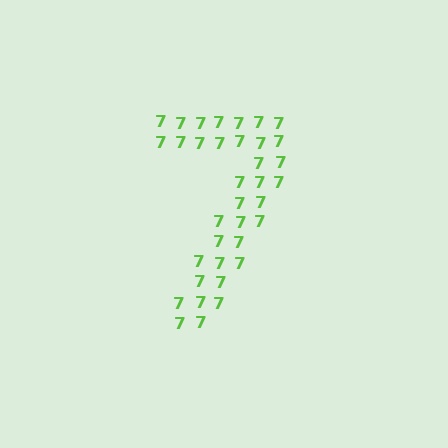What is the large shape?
The large shape is the digit 7.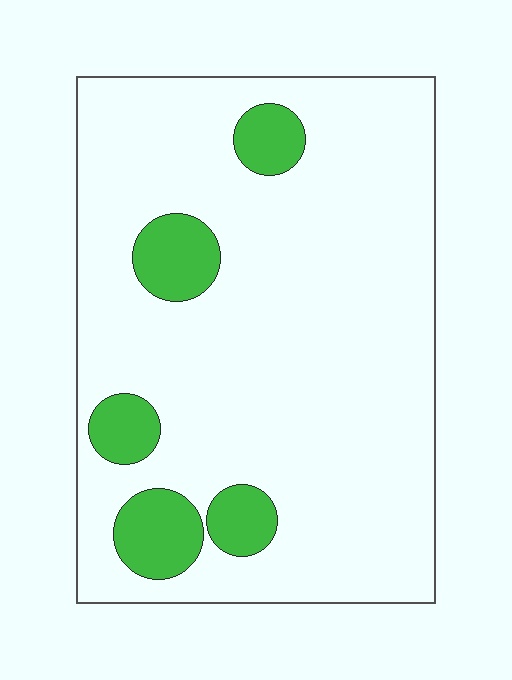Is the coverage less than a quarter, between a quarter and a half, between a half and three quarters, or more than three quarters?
Less than a quarter.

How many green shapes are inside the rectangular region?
5.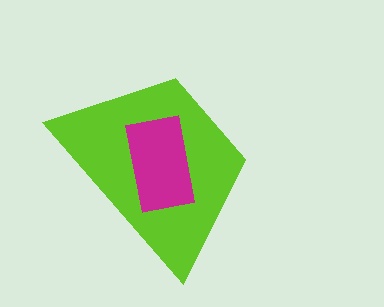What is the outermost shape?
The lime trapezoid.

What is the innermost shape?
The magenta rectangle.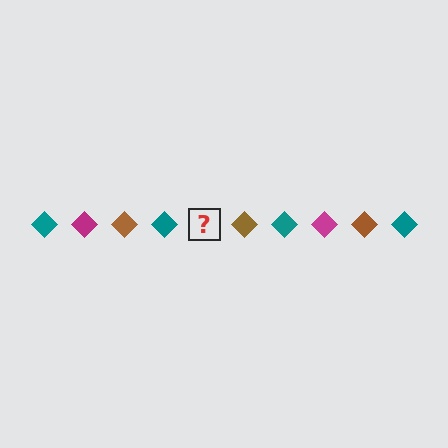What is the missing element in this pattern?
The missing element is a magenta diamond.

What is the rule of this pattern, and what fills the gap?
The rule is that the pattern cycles through teal, magenta, brown diamonds. The gap should be filled with a magenta diamond.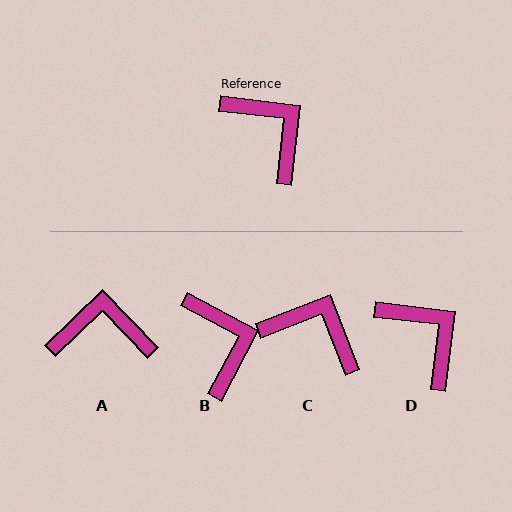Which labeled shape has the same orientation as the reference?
D.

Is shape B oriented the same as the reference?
No, it is off by about 21 degrees.